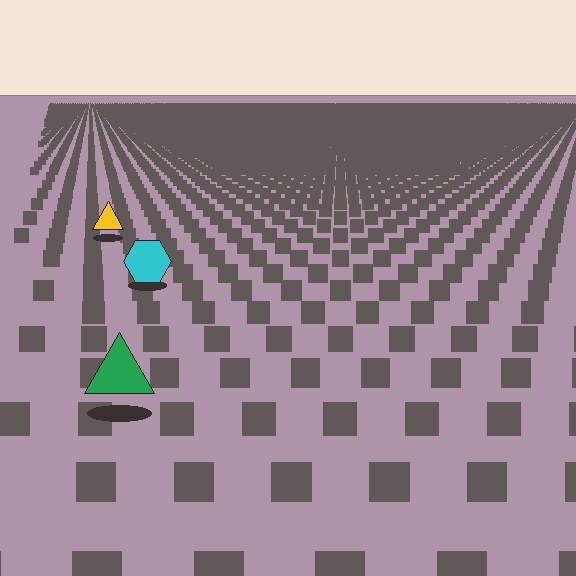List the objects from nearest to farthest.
From nearest to farthest: the green triangle, the cyan hexagon, the yellow triangle.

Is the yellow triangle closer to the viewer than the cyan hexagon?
No. The cyan hexagon is closer — you can tell from the texture gradient: the ground texture is coarser near it.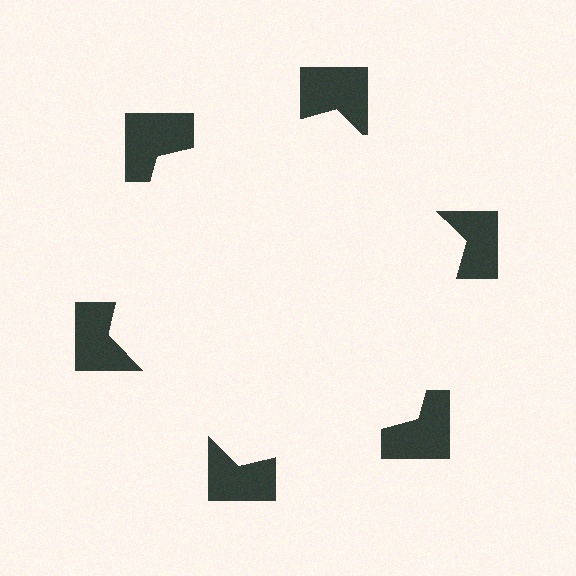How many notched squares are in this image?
There are 6 — one at each vertex of the illusory hexagon.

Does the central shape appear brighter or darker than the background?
It typically appears slightly brighter than the background, even though no actual brightness change is drawn.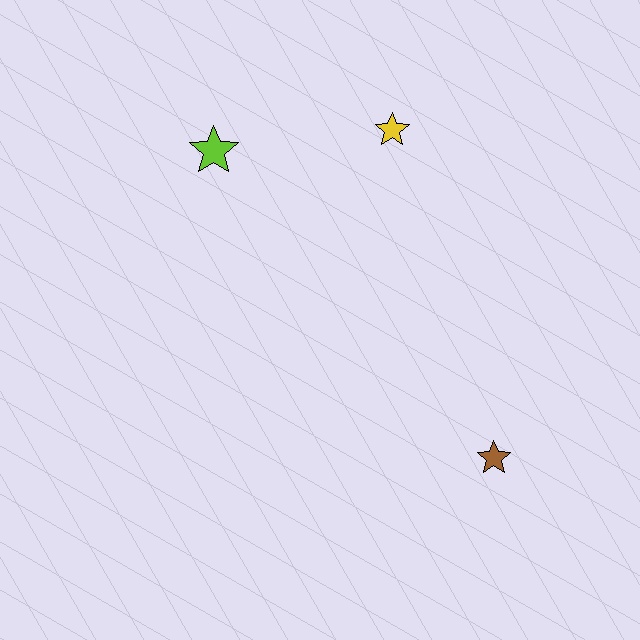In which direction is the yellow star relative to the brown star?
The yellow star is above the brown star.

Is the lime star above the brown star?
Yes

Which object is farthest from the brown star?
The lime star is farthest from the brown star.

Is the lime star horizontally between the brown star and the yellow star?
No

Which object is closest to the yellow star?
The lime star is closest to the yellow star.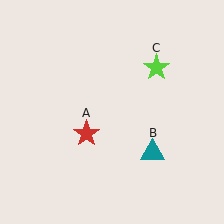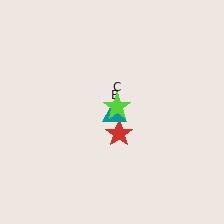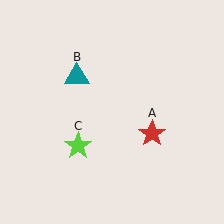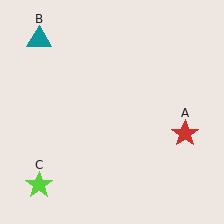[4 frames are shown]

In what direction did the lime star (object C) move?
The lime star (object C) moved down and to the left.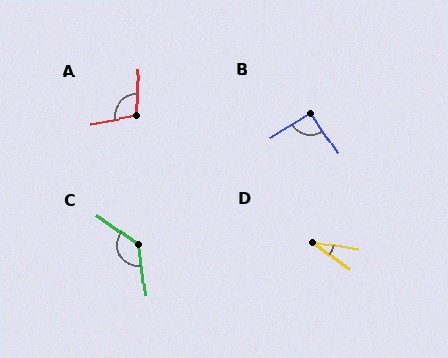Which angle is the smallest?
D, at approximately 27 degrees.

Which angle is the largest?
C, at approximately 133 degrees.